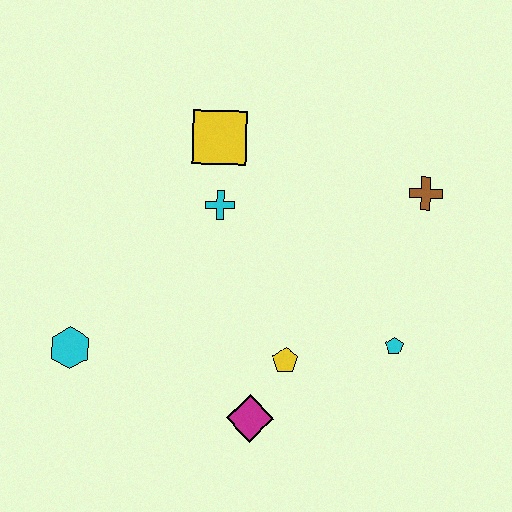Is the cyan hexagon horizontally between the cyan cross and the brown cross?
No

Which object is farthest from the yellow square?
The magenta diamond is farthest from the yellow square.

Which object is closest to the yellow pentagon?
The magenta diamond is closest to the yellow pentagon.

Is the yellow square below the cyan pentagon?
No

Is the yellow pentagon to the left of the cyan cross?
No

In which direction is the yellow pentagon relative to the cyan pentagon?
The yellow pentagon is to the left of the cyan pentagon.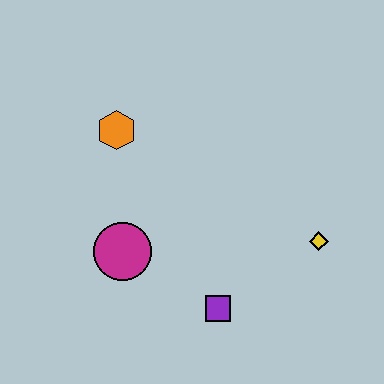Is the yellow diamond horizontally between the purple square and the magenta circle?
No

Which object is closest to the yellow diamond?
The purple square is closest to the yellow diamond.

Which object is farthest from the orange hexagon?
The yellow diamond is farthest from the orange hexagon.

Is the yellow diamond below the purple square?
No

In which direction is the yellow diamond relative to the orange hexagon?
The yellow diamond is to the right of the orange hexagon.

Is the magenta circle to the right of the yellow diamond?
No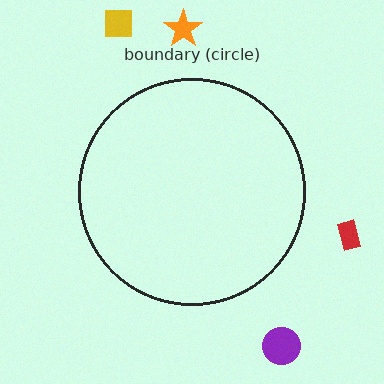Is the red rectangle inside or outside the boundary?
Outside.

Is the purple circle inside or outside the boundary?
Outside.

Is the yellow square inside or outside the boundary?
Outside.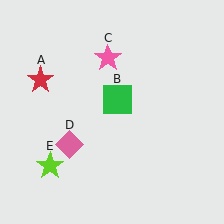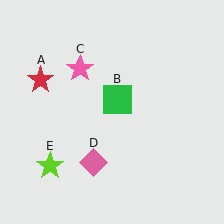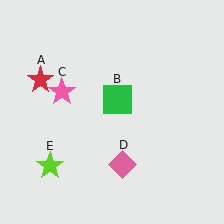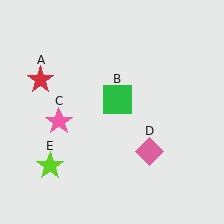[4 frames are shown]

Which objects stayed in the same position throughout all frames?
Red star (object A) and green square (object B) and lime star (object E) remained stationary.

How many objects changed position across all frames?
2 objects changed position: pink star (object C), pink diamond (object D).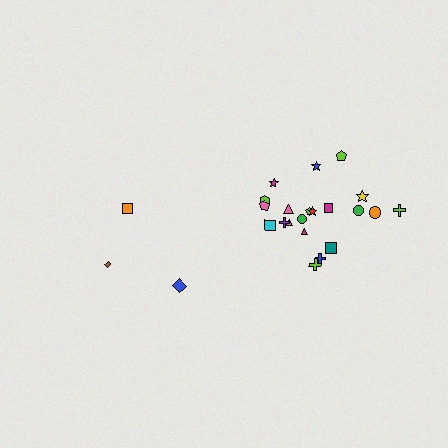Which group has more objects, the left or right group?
The right group.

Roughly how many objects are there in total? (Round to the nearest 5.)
Roughly 25 objects in total.